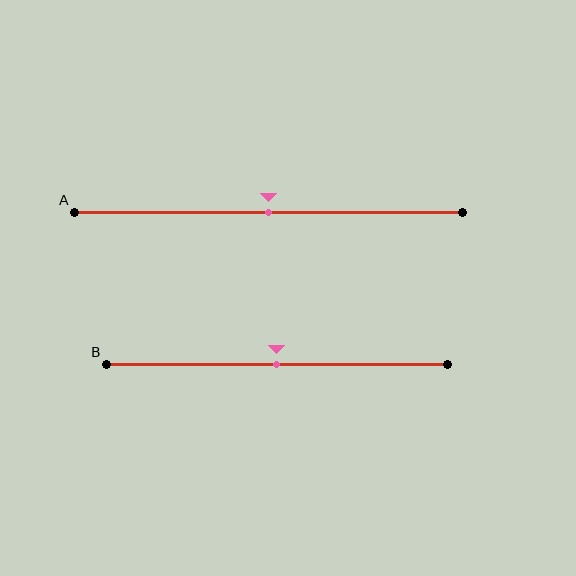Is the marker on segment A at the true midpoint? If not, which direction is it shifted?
Yes, the marker on segment A is at the true midpoint.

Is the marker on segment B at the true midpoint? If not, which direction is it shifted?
Yes, the marker on segment B is at the true midpoint.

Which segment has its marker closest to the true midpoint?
Segment A has its marker closest to the true midpoint.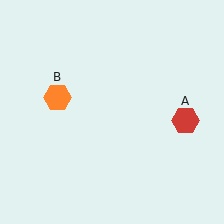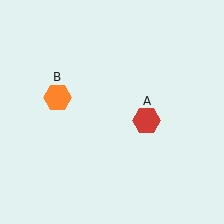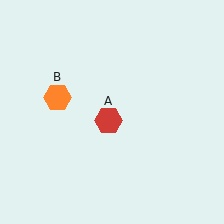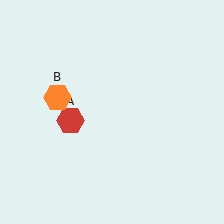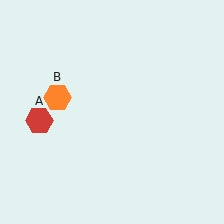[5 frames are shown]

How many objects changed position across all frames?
1 object changed position: red hexagon (object A).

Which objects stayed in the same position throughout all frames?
Orange hexagon (object B) remained stationary.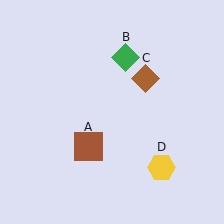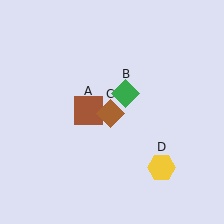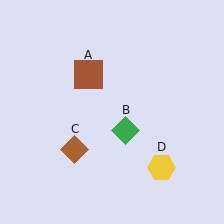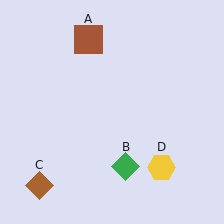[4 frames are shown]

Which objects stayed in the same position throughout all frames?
Yellow hexagon (object D) remained stationary.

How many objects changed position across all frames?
3 objects changed position: brown square (object A), green diamond (object B), brown diamond (object C).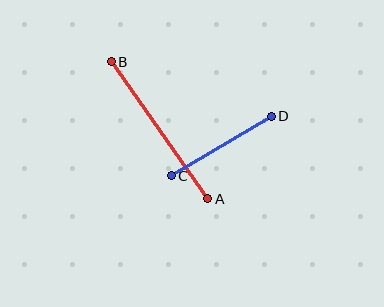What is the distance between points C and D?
The distance is approximately 117 pixels.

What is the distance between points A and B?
The distance is approximately 167 pixels.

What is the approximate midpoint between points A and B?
The midpoint is at approximately (160, 130) pixels.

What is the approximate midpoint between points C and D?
The midpoint is at approximately (221, 146) pixels.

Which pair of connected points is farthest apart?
Points A and B are farthest apart.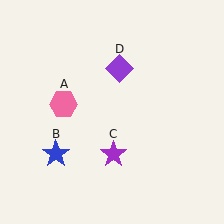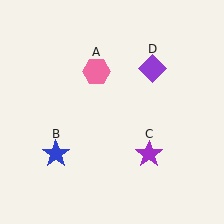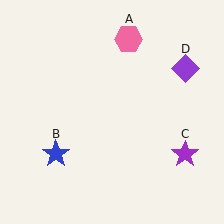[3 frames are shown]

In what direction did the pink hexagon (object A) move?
The pink hexagon (object A) moved up and to the right.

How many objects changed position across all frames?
3 objects changed position: pink hexagon (object A), purple star (object C), purple diamond (object D).